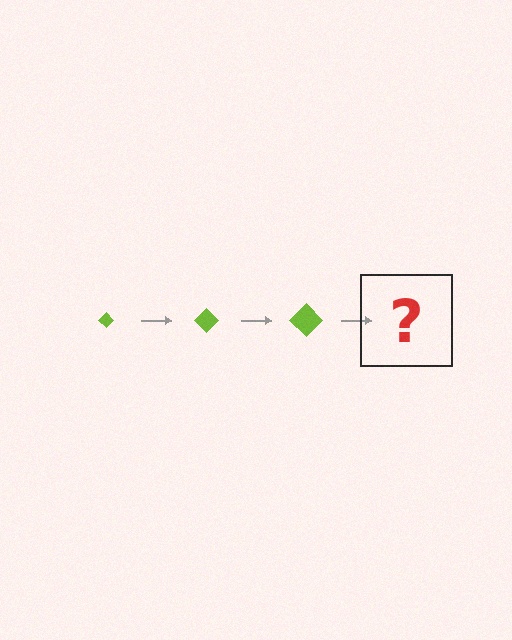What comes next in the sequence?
The next element should be a lime diamond, larger than the previous one.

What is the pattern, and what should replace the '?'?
The pattern is that the diamond gets progressively larger each step. The '?' should be a lime diamond, larger than the previous one.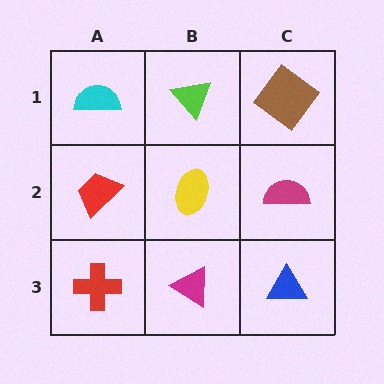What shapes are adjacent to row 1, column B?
A yellow ellipse (row 2, column B), a cyan semicircle (row 1, column A), a brown diamond (row 1, column C).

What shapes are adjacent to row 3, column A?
A red trapezoid (row 2, column A), a magenta triangle (row 3, column B).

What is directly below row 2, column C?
A blue triangle.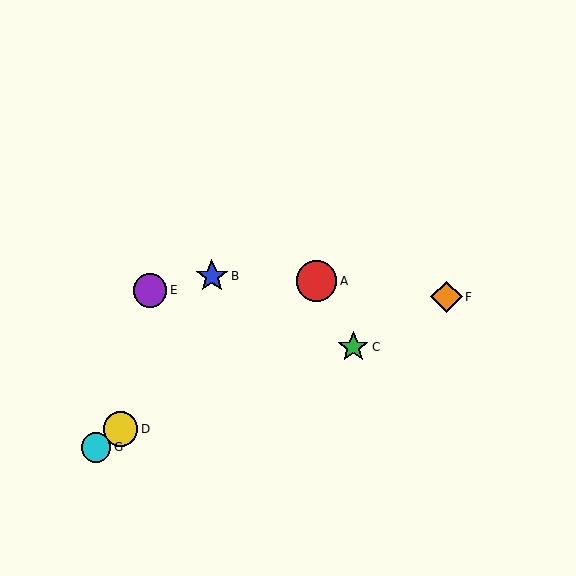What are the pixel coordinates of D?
Object D is at (121, 429).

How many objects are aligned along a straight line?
3 objects (A, D, G) are aligned along a straight line.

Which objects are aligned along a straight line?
Objects A, D, G are aligned along a straight line.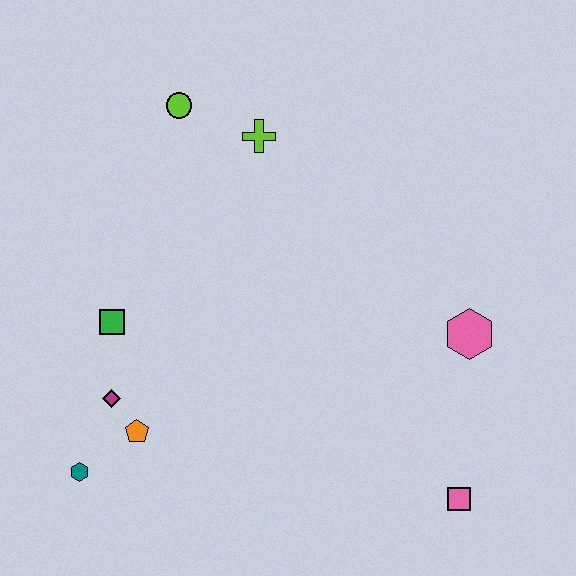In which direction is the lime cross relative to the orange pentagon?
The lime cross is above the orange pentagon.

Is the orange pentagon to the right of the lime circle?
No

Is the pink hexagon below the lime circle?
Yes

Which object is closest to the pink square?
The pink hexagon is closest to the pink square.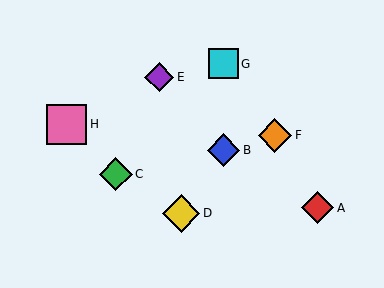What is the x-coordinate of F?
Object F is at x≈275.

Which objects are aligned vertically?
Objects B, G are aligned vertically.